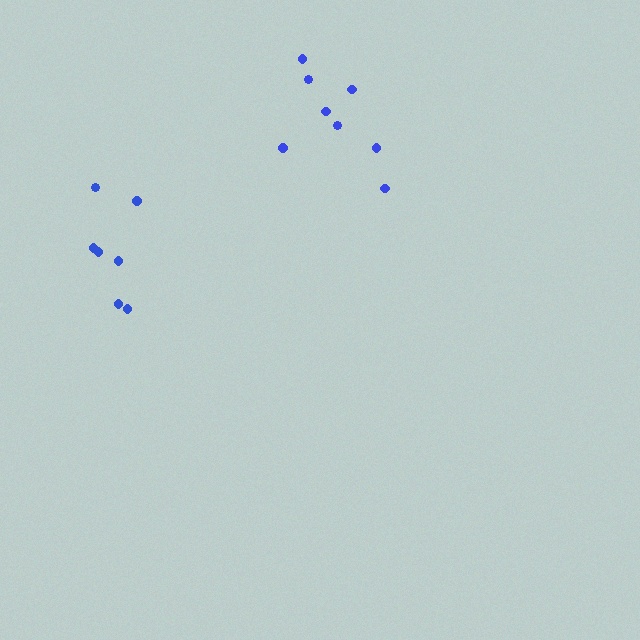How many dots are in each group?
Group 1: 8 dots, Group 2: 7 dots (15 total).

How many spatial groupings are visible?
There are 2 spatial groupings.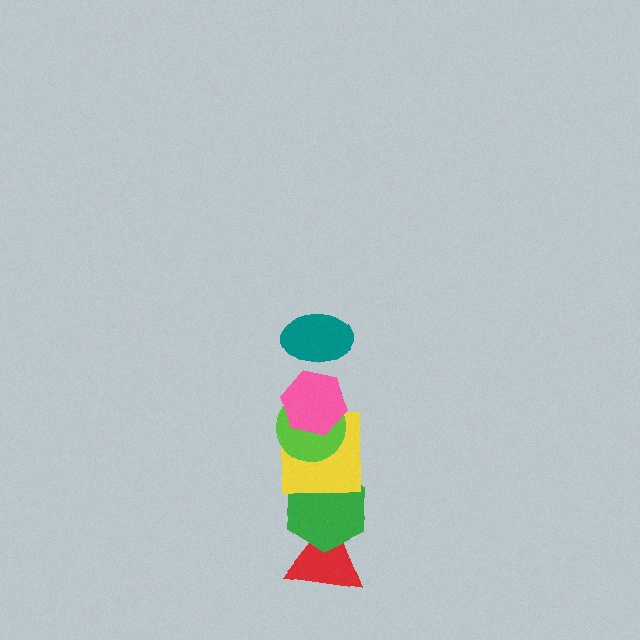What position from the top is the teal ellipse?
The teal ellipse is 1st from the top.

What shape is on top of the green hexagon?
The yellow square is on top of the green hexagon.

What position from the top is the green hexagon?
The green hexagon is 5th from the top.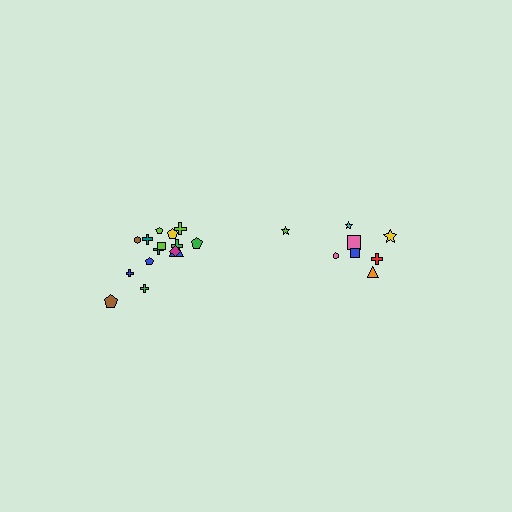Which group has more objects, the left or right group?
The left group.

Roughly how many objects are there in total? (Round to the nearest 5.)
Roughly 25 objects in total.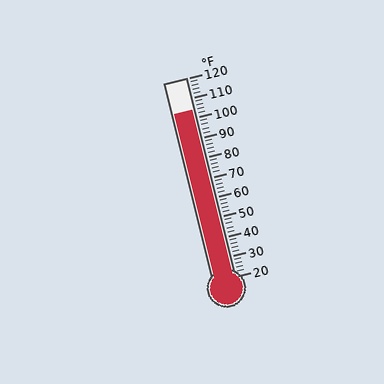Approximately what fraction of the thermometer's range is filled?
The thermometer is filled to approximately 85% of its range.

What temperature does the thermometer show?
The thermometer shows approximately 104°F.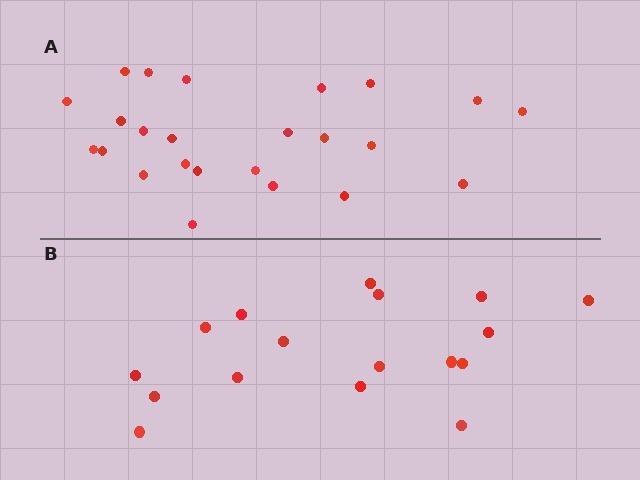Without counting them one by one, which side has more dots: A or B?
Region A (the top region) has more dots.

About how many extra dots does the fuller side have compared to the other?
Region A has roughly 8 or so more dots than region B.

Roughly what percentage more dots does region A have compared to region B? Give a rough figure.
About 40% more.